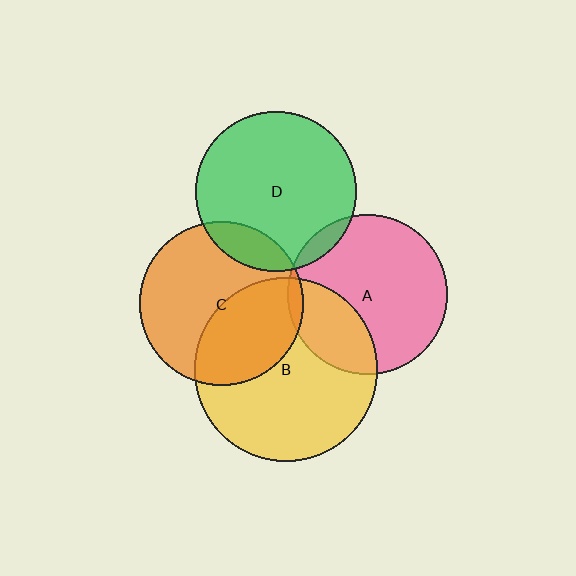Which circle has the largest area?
Circle B (yellow).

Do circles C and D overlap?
Yes.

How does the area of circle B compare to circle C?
Approximately 1.3 times.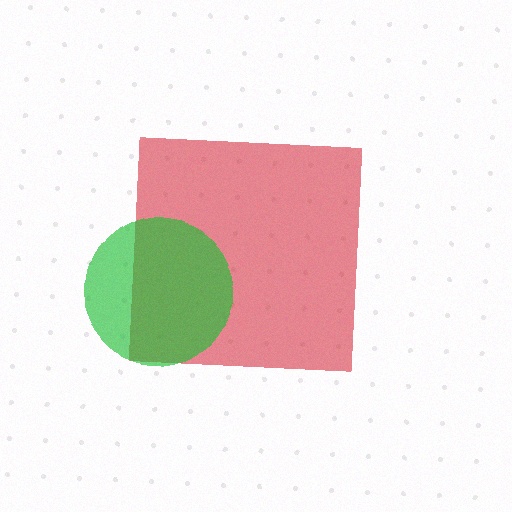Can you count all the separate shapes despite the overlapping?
Yes, there are 2 separate shapes.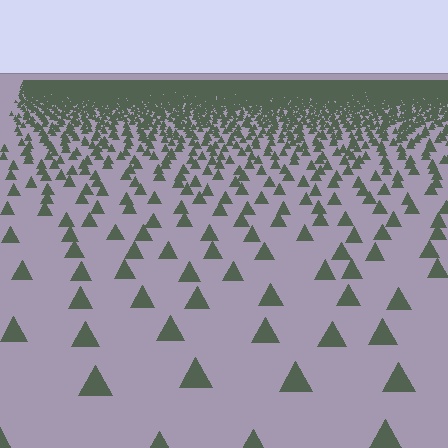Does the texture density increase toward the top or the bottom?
Density increases toward the top.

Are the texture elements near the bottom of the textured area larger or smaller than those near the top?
Larger. Near the bottom, elements are closer to the viewer and appear at a bigger on-screen size.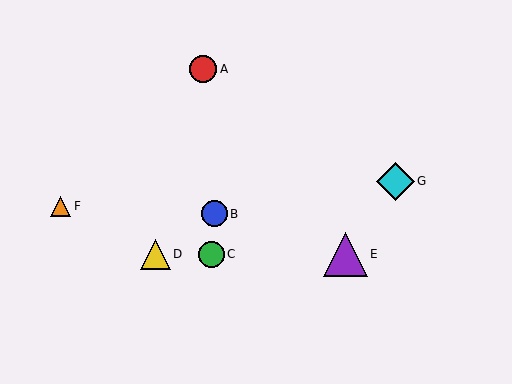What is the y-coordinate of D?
Object D is at y≈254.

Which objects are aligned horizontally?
Objects C, D, E are aligned horizontally.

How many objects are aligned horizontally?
3 objects (C, D, E) are aligned horizontally.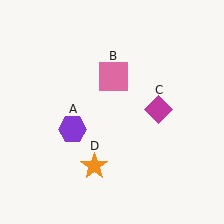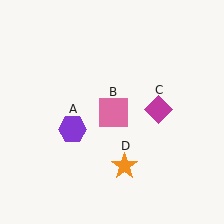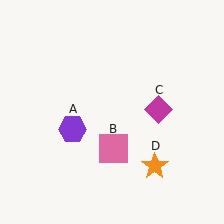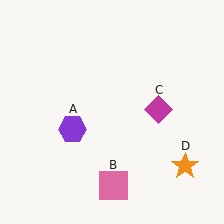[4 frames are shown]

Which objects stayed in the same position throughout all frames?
Purple hexagon (object A) and magenta diamond (object C) remained stationary.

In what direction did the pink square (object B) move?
The pink square (object B) moved down.